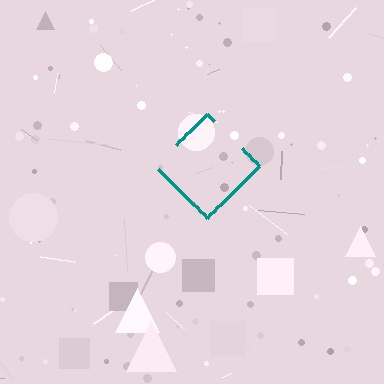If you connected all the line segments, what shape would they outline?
They would outline a diamond.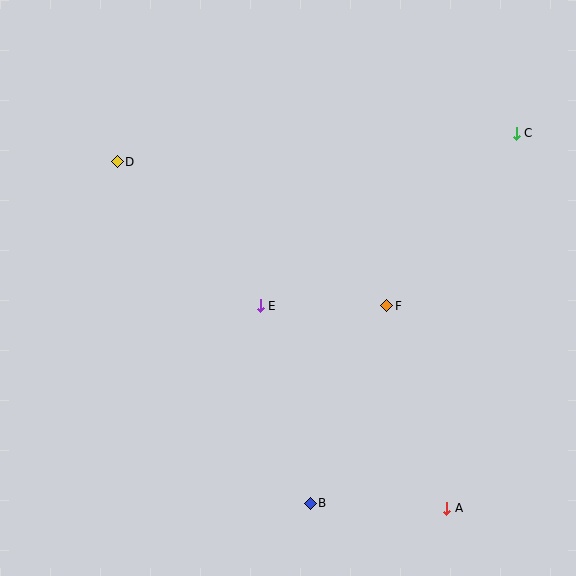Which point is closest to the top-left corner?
Point D is closest to the top-left corner.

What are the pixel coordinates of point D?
Point D is at (117, 162).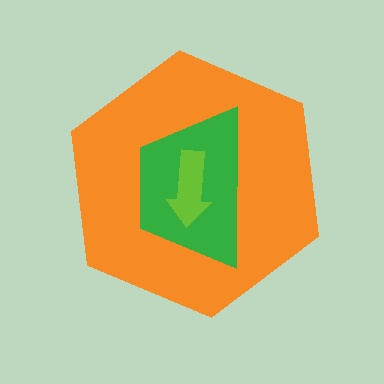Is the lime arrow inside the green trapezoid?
Yes.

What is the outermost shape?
The orange hexagon.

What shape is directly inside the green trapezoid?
The lime arrow.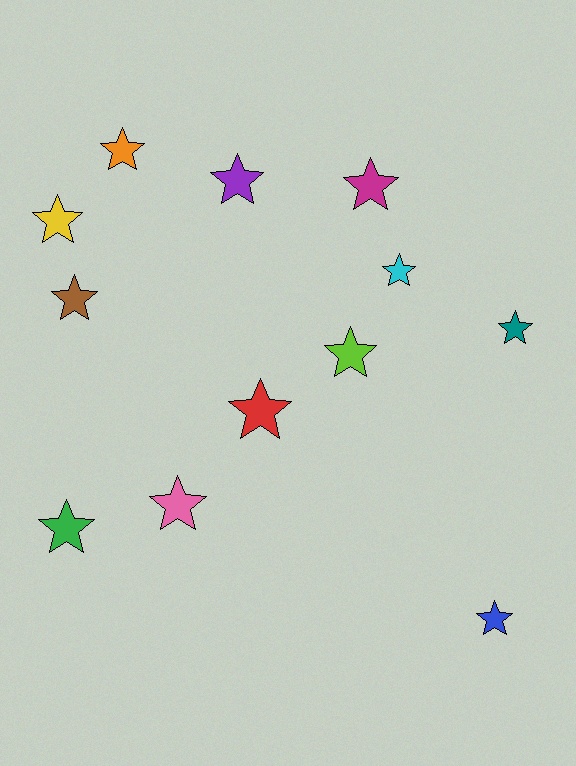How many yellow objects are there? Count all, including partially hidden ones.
There is 1 yellow object.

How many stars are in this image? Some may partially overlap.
There are 12 stars.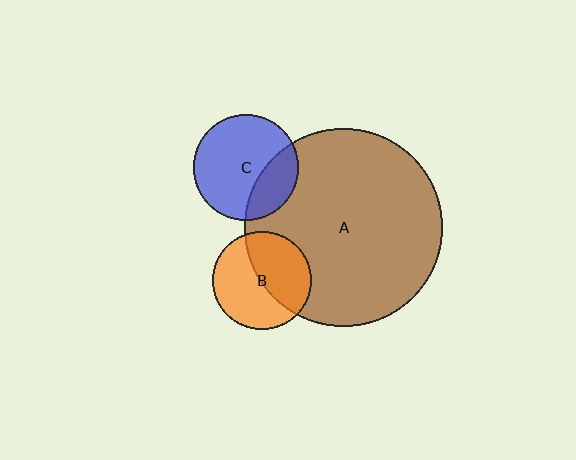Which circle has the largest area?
Circle A (brown).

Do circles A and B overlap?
Yes.